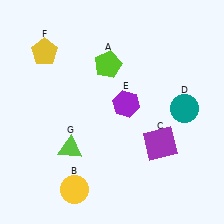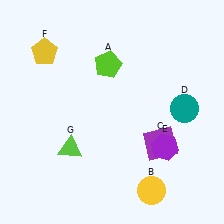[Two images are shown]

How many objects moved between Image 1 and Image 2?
2 objects moved between the two images.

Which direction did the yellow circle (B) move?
The yellow circle (B) moved right.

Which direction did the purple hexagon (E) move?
The purple hexagon (E) moved down.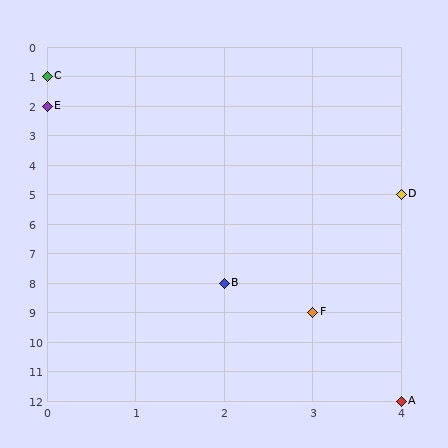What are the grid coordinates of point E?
Point E is at grid coordinates (0, 2).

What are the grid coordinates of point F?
Point F is at grid coordinates (3, 9).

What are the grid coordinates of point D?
Point D is at grid coordinates (4, 5).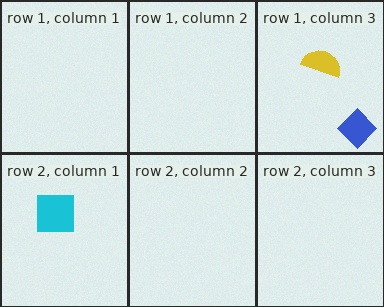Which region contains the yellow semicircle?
The row 1, column 3 region.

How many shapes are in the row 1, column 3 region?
2.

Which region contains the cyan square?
The row 2, column 1 region.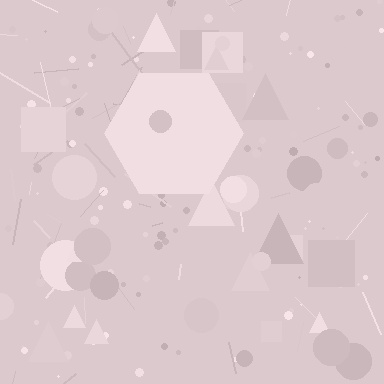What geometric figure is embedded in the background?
A hexagon is embedded in the background.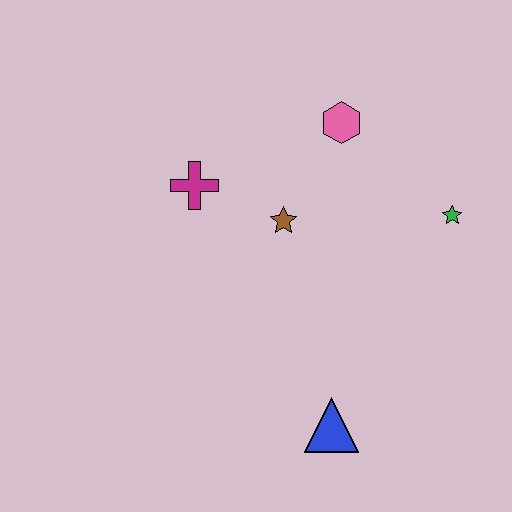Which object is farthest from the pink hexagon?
The blue triangle is farthest from the pink hexagon.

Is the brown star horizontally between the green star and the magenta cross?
Yes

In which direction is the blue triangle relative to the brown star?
The blue triangle is below the brown star.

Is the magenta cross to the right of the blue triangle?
No